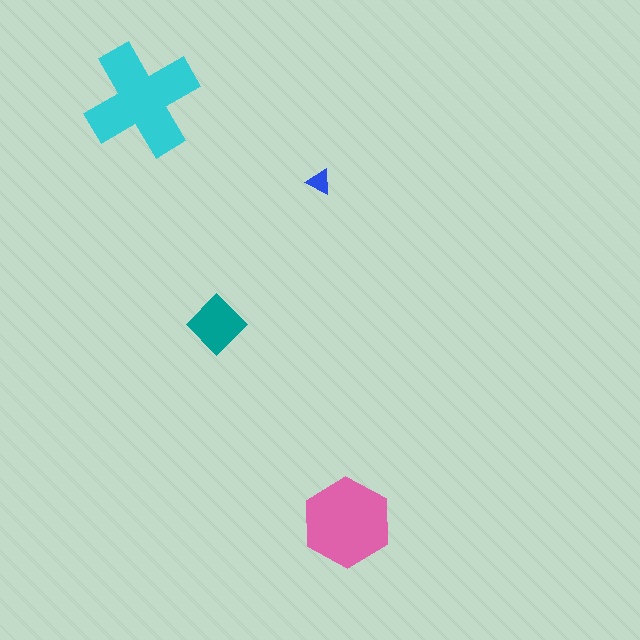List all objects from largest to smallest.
The cyan cross, the pink hexagon, the teal diamond, the blue triangle.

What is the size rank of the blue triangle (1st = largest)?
4th.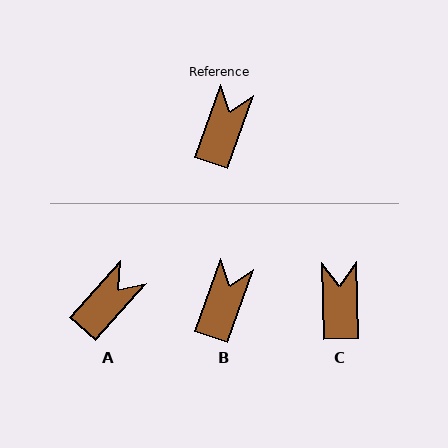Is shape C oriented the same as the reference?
No, it is off by about 22 degrees.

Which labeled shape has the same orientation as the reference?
B.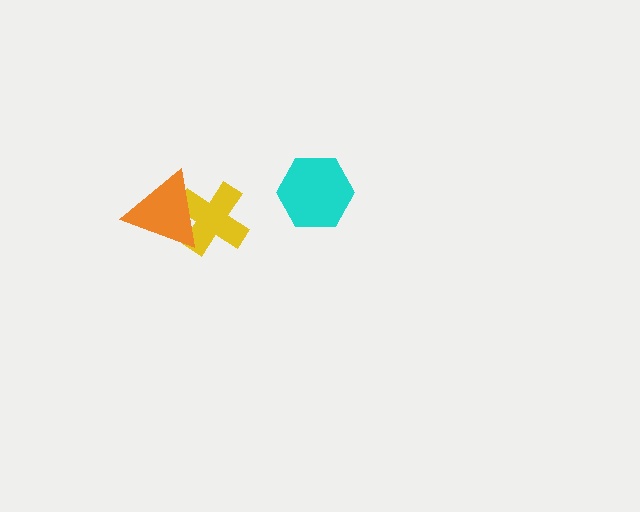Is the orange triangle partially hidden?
No, no other shape covers it.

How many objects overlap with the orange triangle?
1 object overlaps with the orange triangle.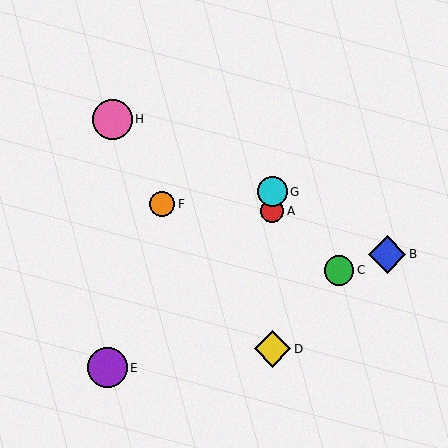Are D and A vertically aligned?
Yes, both are at x≈272.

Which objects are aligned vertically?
Objects A, D, G are aligned vertically.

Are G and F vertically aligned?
No, G is at x≈272 and F is at x≈162.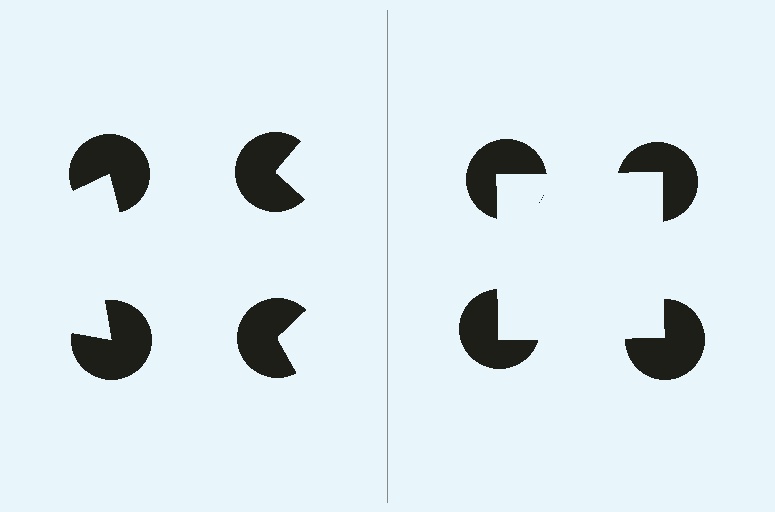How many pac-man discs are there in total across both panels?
8 — 4 on each side.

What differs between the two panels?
The pac-man discs are positioned identically on both sides; only the wedge orientations differ. On the right they align to a square; on the left they are misaligned.